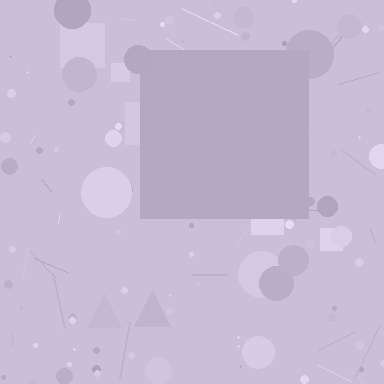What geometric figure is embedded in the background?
A square is embedded in the background.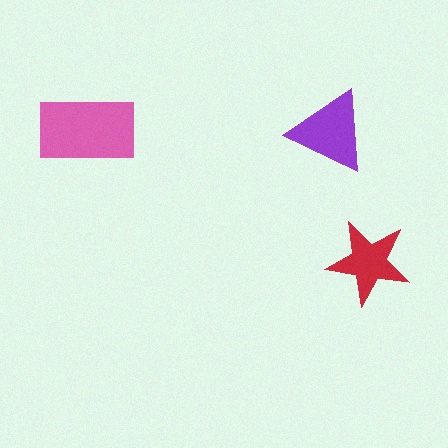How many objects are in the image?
There are 3 objects in the image.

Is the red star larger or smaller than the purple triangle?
Smaller.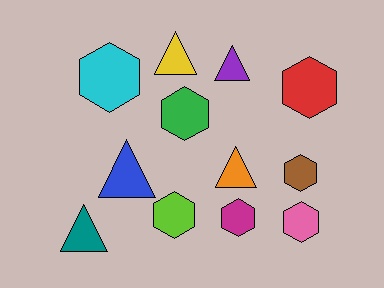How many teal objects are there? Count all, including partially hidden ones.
There is 1 teal object.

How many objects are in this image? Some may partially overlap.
There are 12 objects.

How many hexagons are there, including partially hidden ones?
There are 7 hexagons.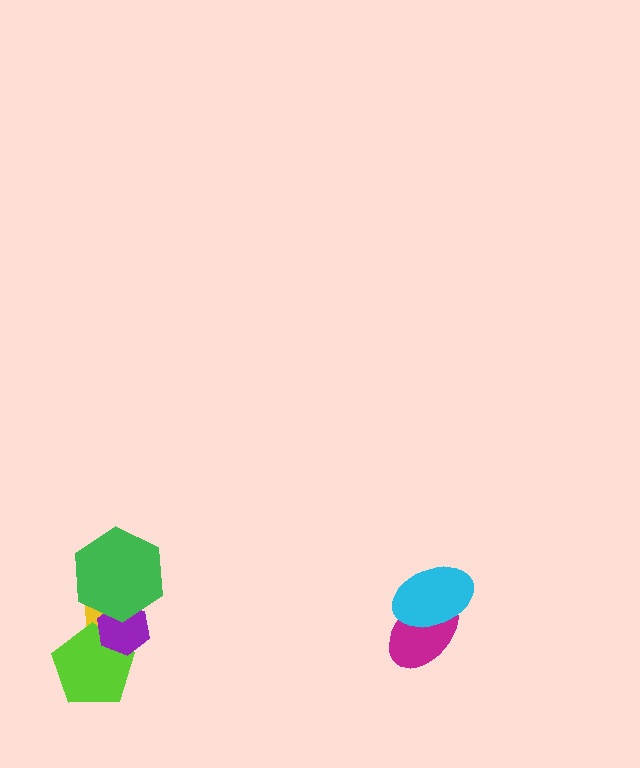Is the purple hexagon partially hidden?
Yes, it is partially covered by another shape.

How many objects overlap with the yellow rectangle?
3 objects overlap with the yellow rectangle.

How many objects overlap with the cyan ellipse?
1 object overlaps with the cyan ellipse.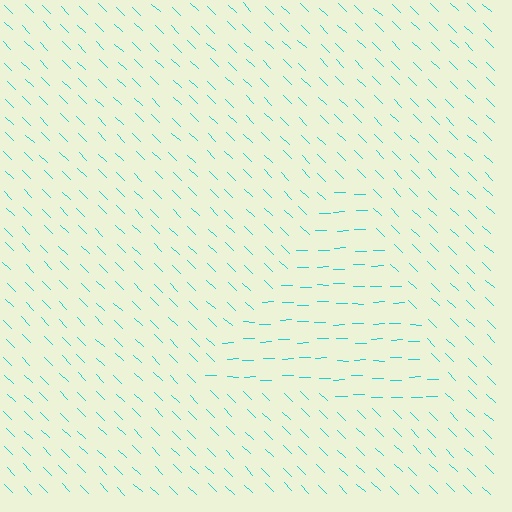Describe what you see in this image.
The image is filled with small cyan line segments. A triangle region in the image has lines oriented differently from the surrounding lines, creating a visible texture boundary.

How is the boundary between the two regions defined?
The boundary is defined purely by a change in line orientation (approximately 45 degrees difference). All lines are the same color and thickness.